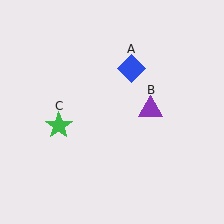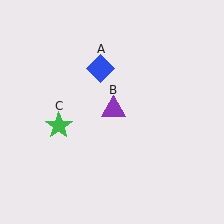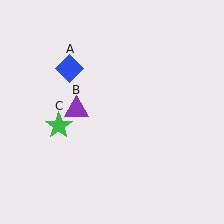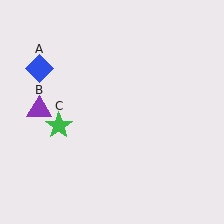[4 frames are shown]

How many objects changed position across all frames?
2 objects changed position: blue diamond (object A), purple triangle (object B).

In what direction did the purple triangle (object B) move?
The purple triangle (object B) moved left.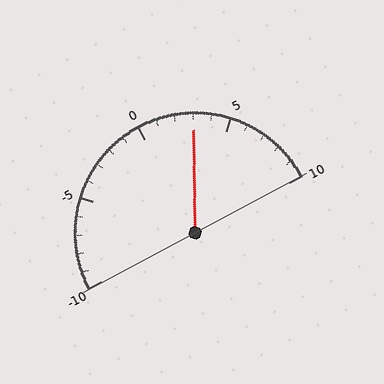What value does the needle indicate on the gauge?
The needle indicates approximately 3.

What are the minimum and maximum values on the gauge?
The gauge ranges from -10 to 10.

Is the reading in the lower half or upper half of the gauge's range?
The reading is in the upper half of the range (-10 to 10).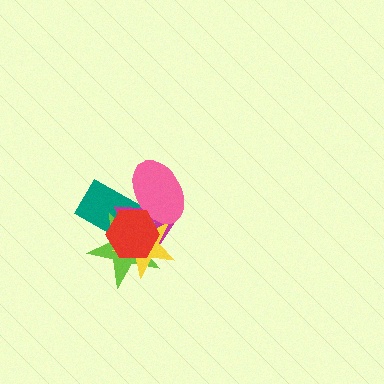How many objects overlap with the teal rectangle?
5 objects overlap with the teal rectangle.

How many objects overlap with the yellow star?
5 objects overlap with the yellow star.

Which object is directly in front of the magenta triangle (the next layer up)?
The lime star is directly in front of the magenta triangle.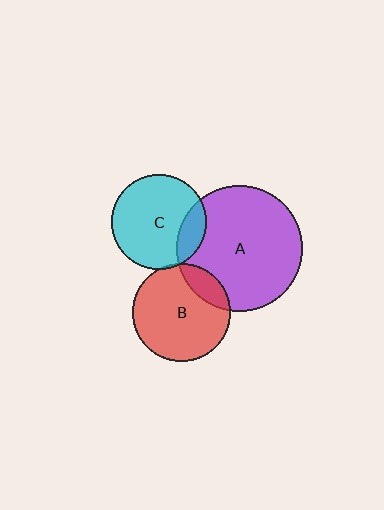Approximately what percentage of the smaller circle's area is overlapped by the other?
Approximately 15%.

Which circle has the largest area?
Circle A (purple).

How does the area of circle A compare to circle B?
Approximately 1.7 times.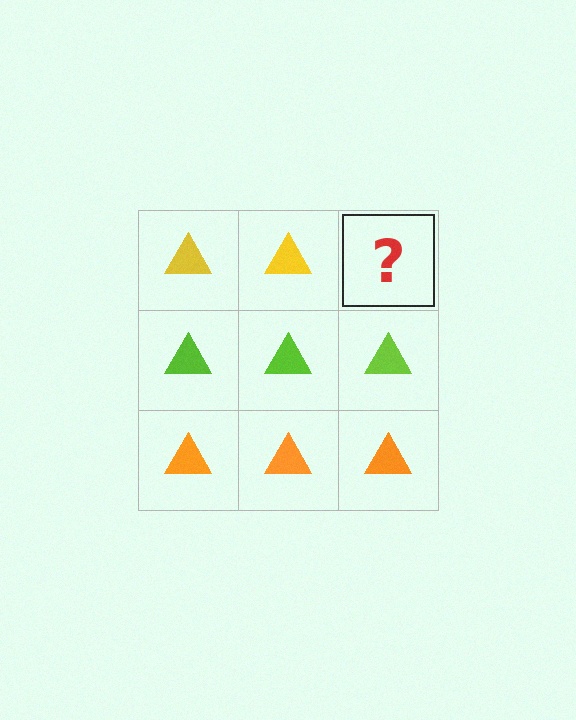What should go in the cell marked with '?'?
The missing cell should contain a yellow triangle.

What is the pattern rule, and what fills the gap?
The rule is that each row has a consistent color. The gap should be filled with a yellow triangle.